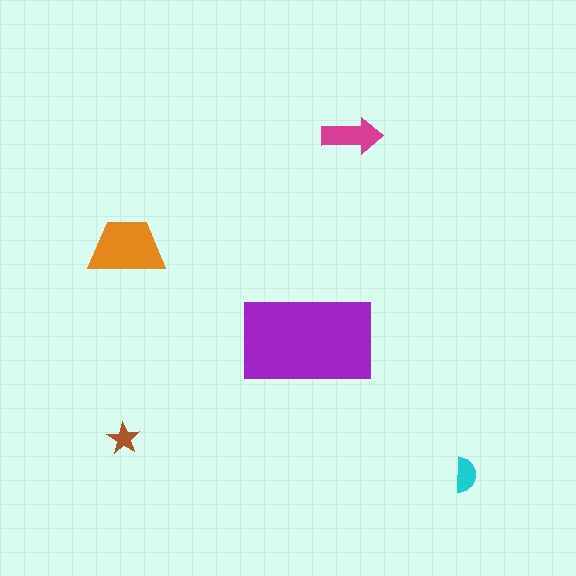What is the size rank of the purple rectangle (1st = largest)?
1st.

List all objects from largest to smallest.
The purple rectangle, the orange trapezoid, the magenta arrow, the cyan semicircle, the brown star.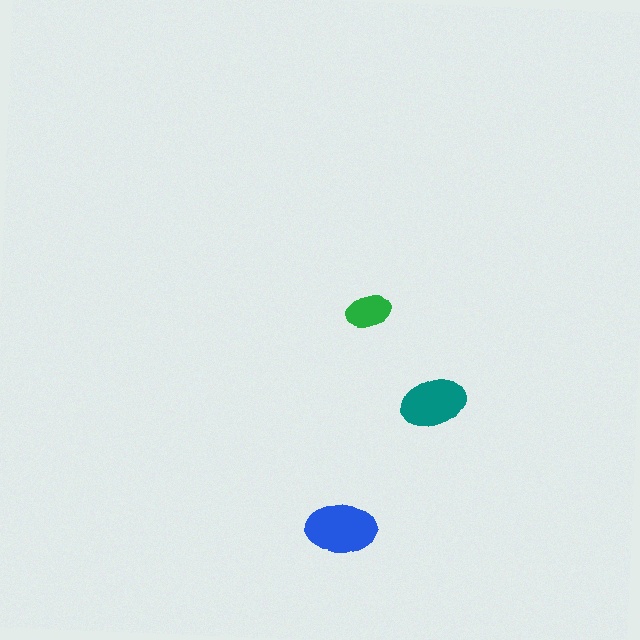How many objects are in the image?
There are 3 objects in the image.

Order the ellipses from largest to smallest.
the blue one, the teal one, the green one.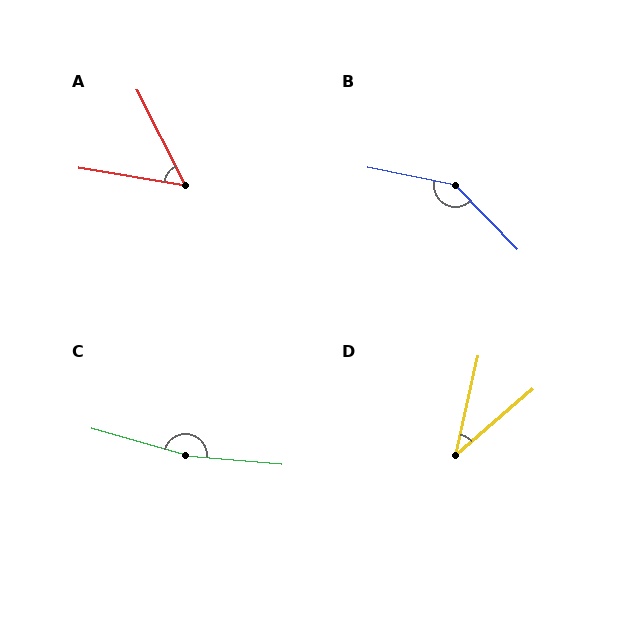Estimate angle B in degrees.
Approximately 145 degrees.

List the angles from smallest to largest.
D (37°), A (54°), B (145°), C (169°).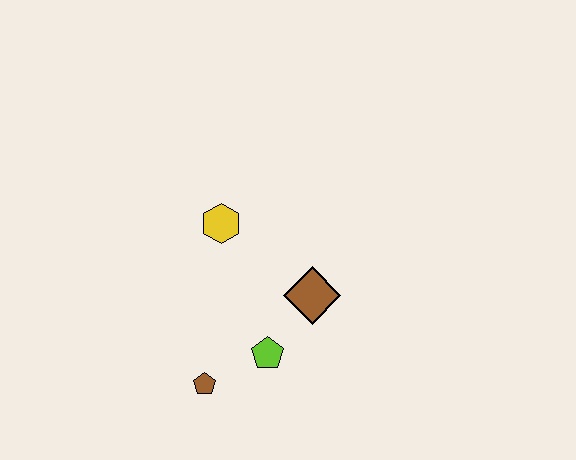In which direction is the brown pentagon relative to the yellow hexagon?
The brown pentagon is below the yellow hexagon.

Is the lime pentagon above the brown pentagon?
Yes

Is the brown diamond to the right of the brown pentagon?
Yes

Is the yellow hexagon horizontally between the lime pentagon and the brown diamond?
No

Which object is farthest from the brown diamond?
The brown pentagon is farthest from the brown diamond.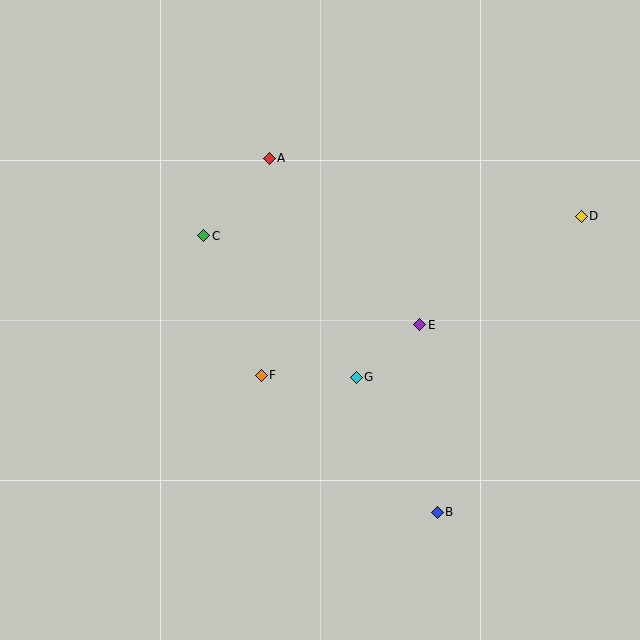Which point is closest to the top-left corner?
Point C is closest to the top-left corner.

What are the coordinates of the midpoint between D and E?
The midpoint between D and E is at (500, 270).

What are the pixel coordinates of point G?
Point G is at (356, 378).